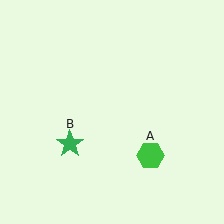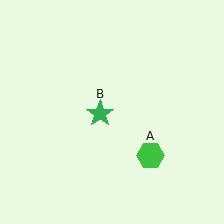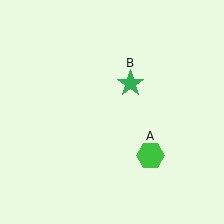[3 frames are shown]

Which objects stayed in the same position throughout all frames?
Green hexagon (object A) remained stationary.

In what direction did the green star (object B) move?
The green star (object B) moved up and to the right.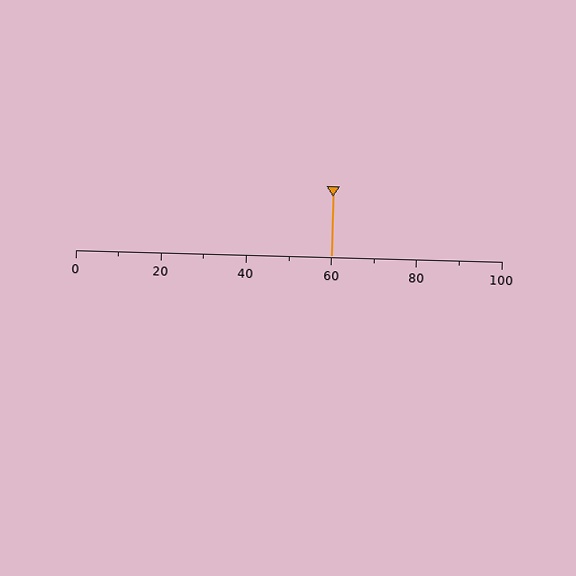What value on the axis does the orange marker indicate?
The marker indicates approximately 60.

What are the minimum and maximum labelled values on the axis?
The axis runs from 0 to 100.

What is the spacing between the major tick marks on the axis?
The major ticks are spaced 20 apart.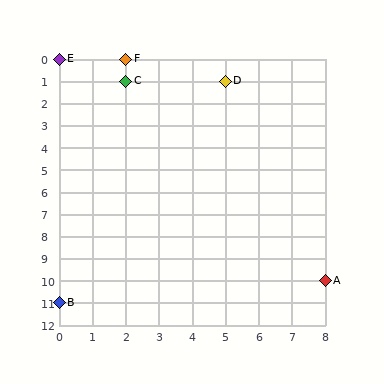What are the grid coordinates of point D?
Point D is at grid coordinates (5, 1).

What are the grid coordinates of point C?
Point C is at grid coordinates (2, 1).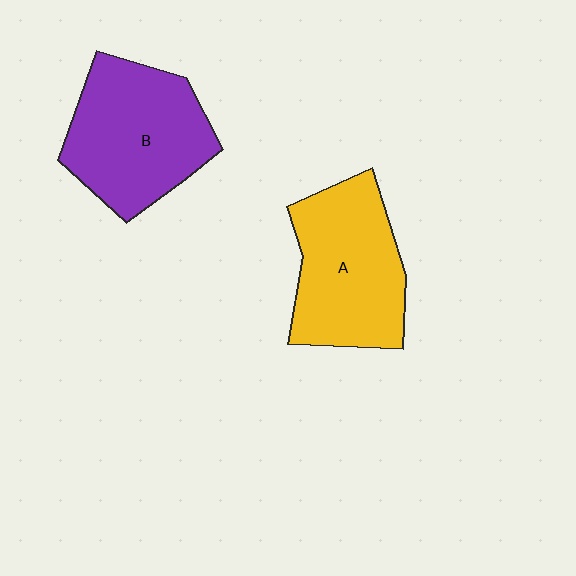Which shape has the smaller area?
Shape A (yellow).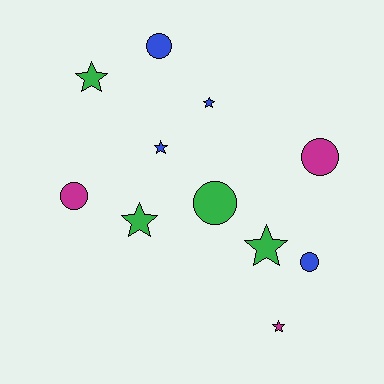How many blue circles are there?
There are 2 blue circles.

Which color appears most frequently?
Green, with 4 objects.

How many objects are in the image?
There are 11 objects.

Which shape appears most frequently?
Star, with 6 objects.